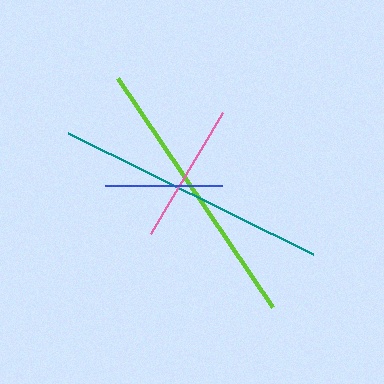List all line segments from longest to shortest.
From longest to shortest: lime, teal, pink, blue.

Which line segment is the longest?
The lime line is the longest at approximately 277 pixels.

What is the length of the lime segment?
The lime segment is approximately 277 pixels long.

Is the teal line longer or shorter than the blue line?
The teal line is longer than the blue line.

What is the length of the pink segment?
The pink segment is approximately 141 pixels long.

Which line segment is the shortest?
The blue line is the shortest at approximately 117 pixels.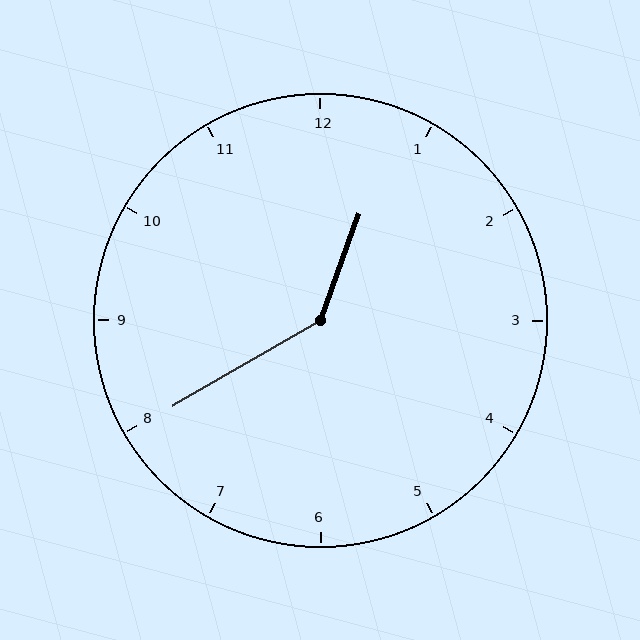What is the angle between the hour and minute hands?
Approximately 140 degrees.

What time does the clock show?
12:40.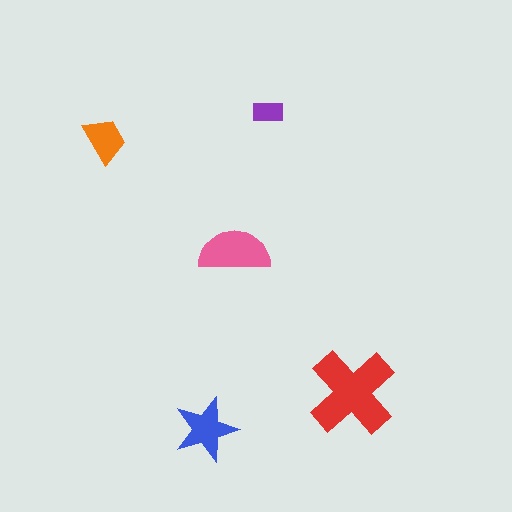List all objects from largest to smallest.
The red cross, the pink semicircle, the blue star, the orange trapezoid, the purple rectangle.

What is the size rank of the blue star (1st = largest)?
3rd.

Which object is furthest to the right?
The red cross is rightmost.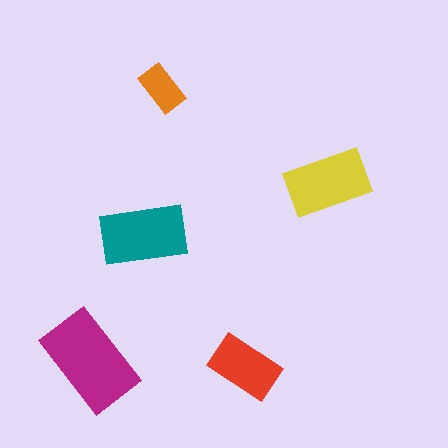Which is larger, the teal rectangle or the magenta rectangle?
The magenta one.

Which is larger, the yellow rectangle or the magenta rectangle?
The magenta one.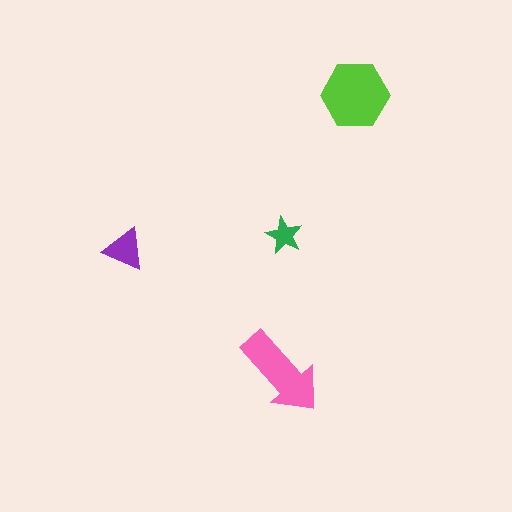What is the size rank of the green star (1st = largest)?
4th.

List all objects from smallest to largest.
The green star, the purple triangle, the pink arrow, the lime hexagon.